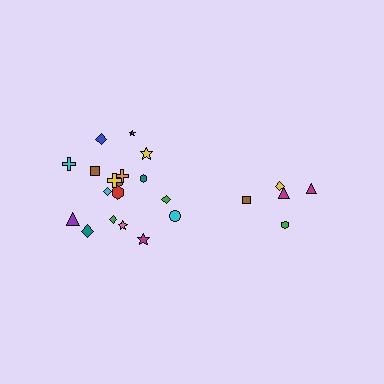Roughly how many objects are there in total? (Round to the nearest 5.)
Roughly 25 objects in total.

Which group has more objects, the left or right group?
The left group.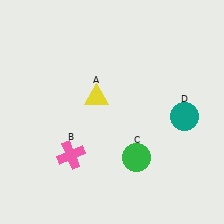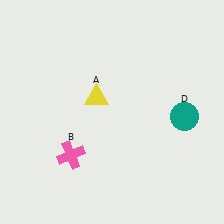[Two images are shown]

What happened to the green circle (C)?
The green circle (C) was removed in Image 2. It was in the bottom-right area of Image 1.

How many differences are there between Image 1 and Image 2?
There is 1 difference between the two images.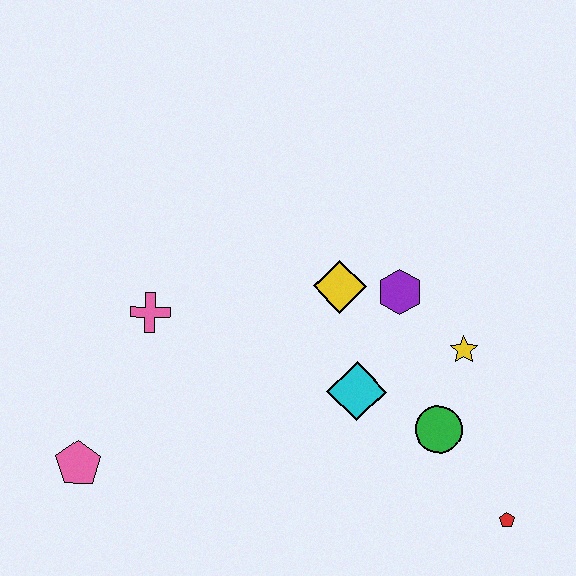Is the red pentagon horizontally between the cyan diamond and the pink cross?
No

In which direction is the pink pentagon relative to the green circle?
The pink pentagon is to the left of the green circle.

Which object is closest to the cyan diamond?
The green circle is closest to the cyan diamond.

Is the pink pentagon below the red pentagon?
No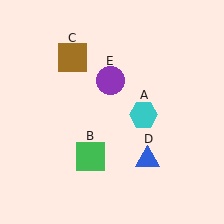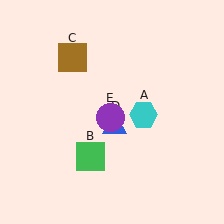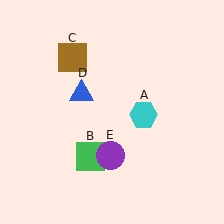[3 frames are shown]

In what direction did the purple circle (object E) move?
The purple circle (object E) moved down.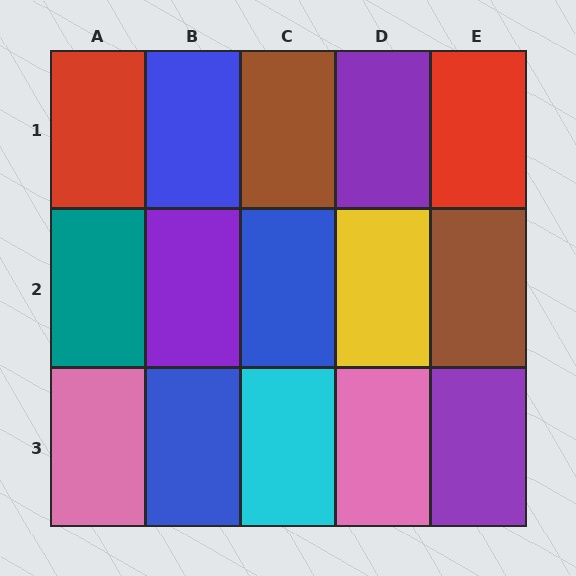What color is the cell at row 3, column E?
Purple.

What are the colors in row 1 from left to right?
Red, blue, brown, purple, red.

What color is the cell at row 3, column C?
Cyan.